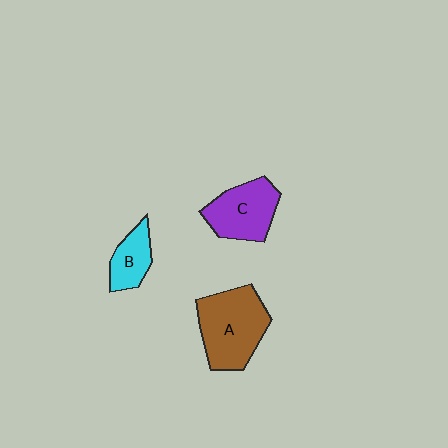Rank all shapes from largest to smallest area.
From largest to smallest: A (brown), C (purple), B (cyan).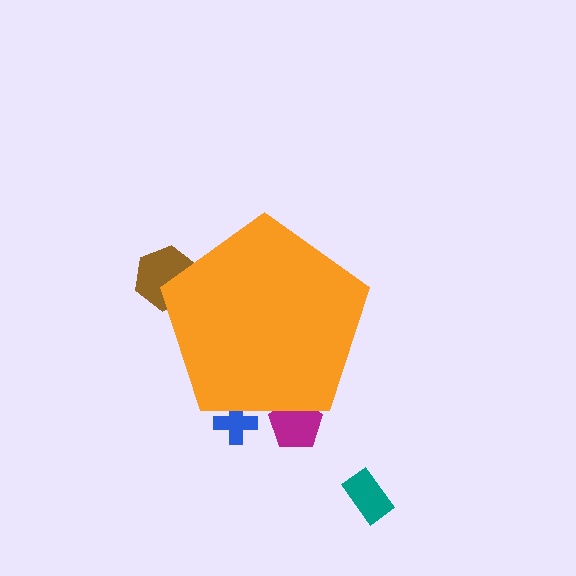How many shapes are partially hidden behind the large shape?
3 shapes are partially hidden.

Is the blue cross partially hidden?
Yes, the blue cross is partially hidden behind the orange pentagon.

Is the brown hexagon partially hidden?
Yes, the brown hexagon is partially hidden behind the orange pentagon.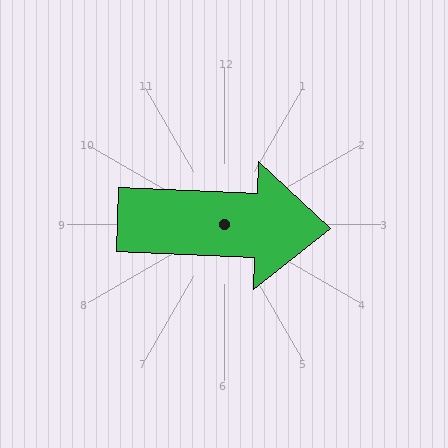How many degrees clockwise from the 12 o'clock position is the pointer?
Approximately 92 degrees.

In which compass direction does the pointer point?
East.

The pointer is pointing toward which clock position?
Roughly 3 o'clock.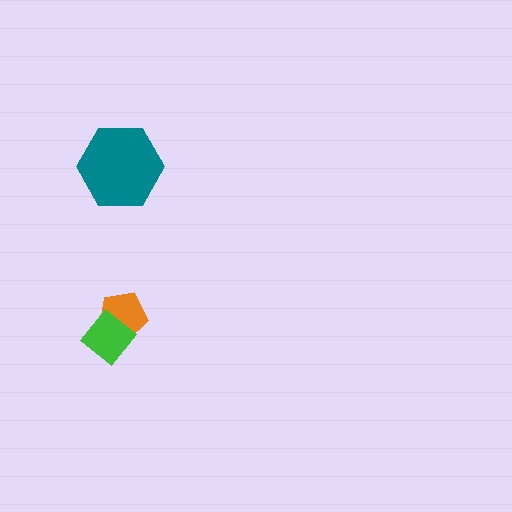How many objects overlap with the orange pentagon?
1 object overlaps with the orange pentagon.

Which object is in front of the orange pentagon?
The green diamond is in front of the orange pentagon.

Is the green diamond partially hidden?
No, no other shape covers it.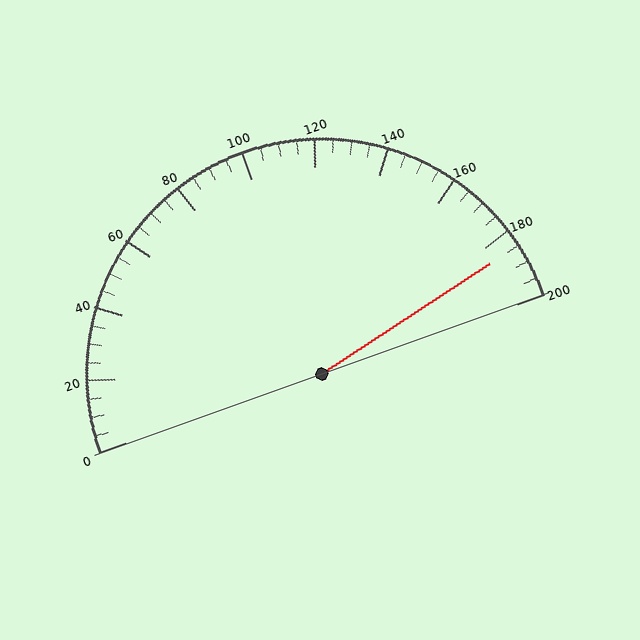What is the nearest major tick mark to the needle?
The nearest major tick mark is 180.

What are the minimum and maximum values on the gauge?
The gauge ranges from 0 to 200.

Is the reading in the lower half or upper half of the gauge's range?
The reading is in the upper half of the range (0 to 200).